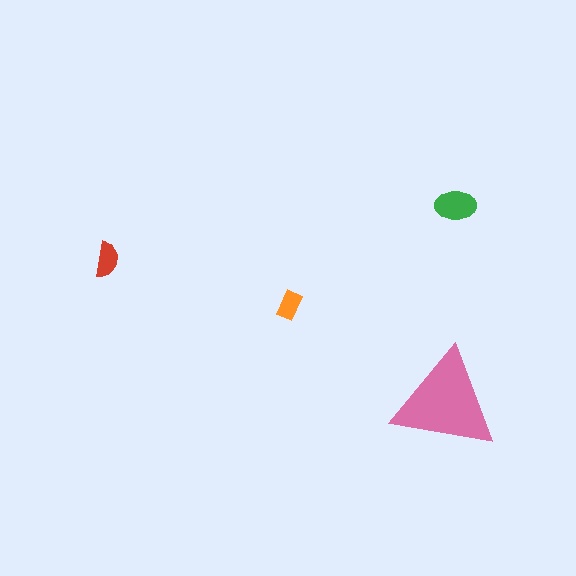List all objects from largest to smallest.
The pink triangle, the green ellipse, the red semicircle, the orange rectangle.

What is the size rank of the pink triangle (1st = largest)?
1st.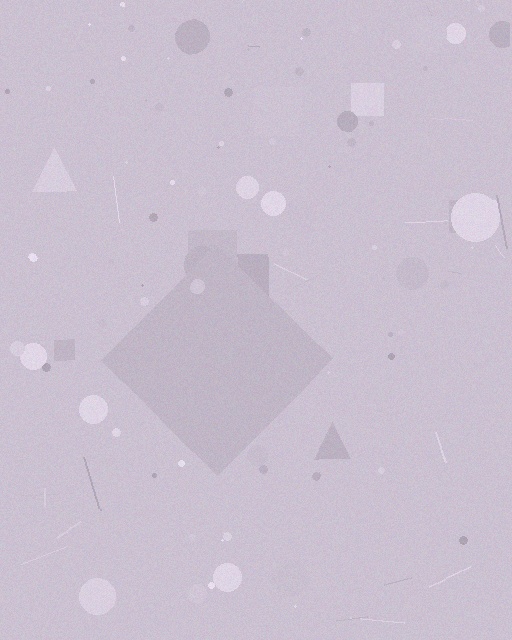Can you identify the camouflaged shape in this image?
The camouflaged shape is a diamond.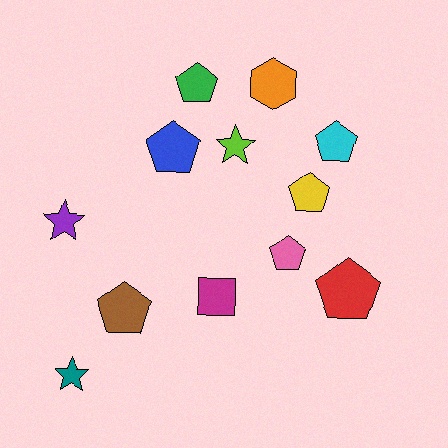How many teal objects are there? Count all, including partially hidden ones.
There is 1 teal object.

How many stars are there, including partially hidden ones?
There are 3 stars.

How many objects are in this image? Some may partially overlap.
There are 12 objects.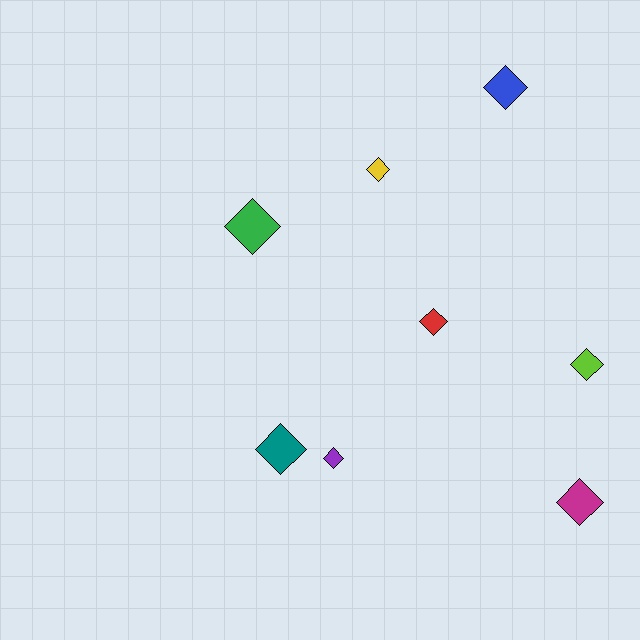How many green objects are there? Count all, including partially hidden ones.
There is 1 green object.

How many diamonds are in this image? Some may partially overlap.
There are 8 diamonds.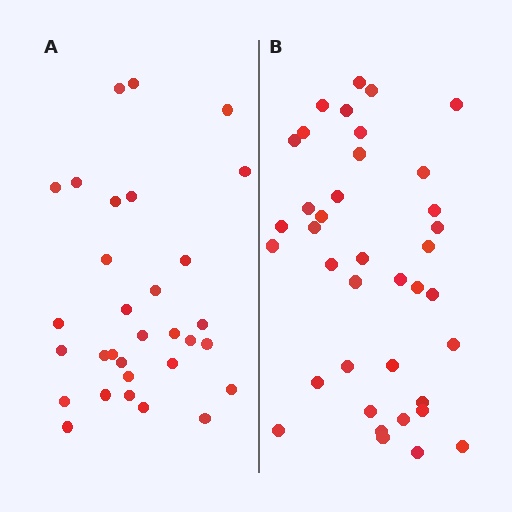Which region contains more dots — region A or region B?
Region B (the right region) has more dots.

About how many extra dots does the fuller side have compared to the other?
Region B has roughly 8 or so more dots than region A.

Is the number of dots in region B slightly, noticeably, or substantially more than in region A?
Region B has only slightly more — the two regions are fairly close. The ratio is roughly 1.2 to 1.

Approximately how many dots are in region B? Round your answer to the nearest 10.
About 40 dots. (The exact count is 38, which rounds to 40.)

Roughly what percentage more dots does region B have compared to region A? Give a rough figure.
About 25% more.